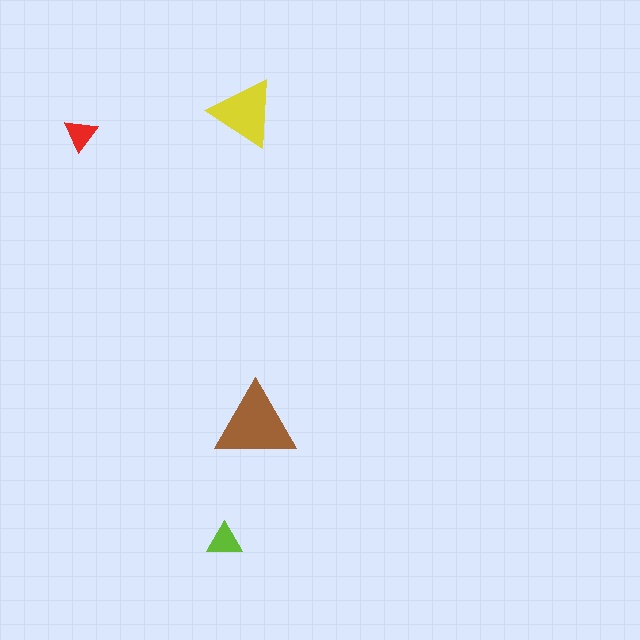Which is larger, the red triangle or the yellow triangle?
The yellow one.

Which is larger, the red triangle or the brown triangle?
The brown one.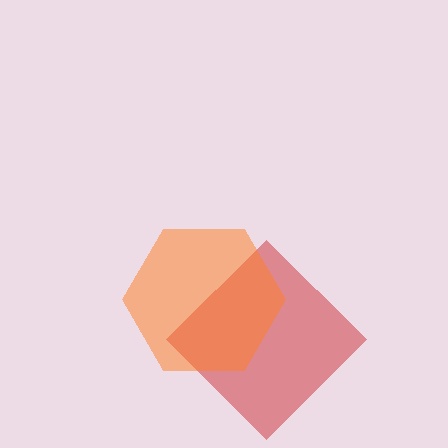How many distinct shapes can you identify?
There are 2 distinct shapes: a red diamond, an orange hexagon.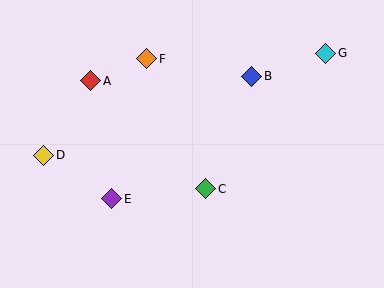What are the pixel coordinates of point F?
Point F is at (147, 59).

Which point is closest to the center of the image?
Point C at (206, 189) is closest to the center.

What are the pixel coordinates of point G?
Point G is at (326, 53).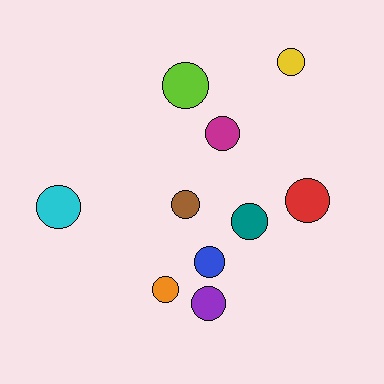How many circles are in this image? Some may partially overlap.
There are 10 circles.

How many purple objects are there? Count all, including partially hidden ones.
There is 1 purple object.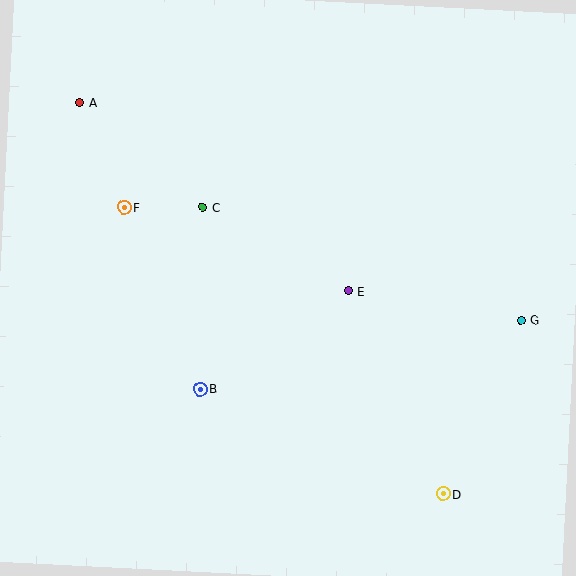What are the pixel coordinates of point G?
Point G is at (521, 320).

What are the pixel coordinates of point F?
Point F is at (124, 207).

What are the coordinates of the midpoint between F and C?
The midpoint between F and C is at (164, 207).